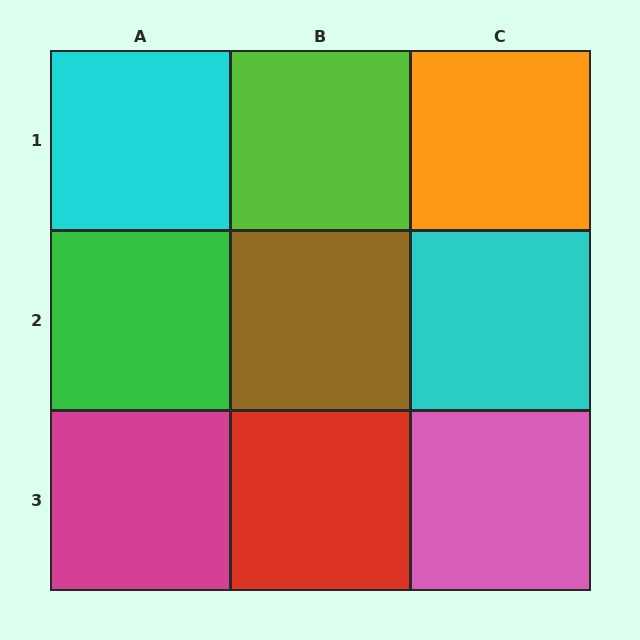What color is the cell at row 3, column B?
Red.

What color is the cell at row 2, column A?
Green.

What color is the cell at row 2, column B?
Brown.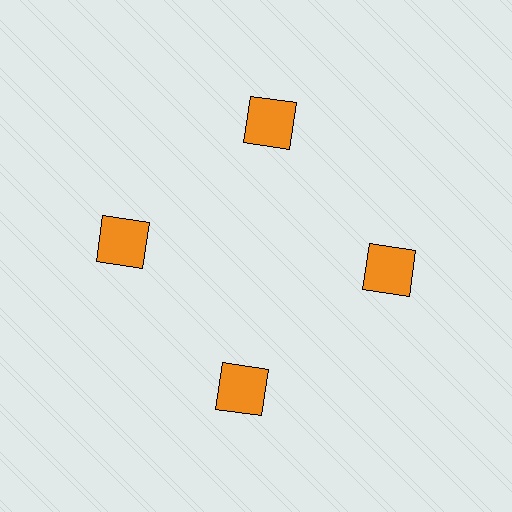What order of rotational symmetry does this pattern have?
This pattern has 4-fold rotational symmetry.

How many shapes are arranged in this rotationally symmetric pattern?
There are 4 shapes, arranged in 4 groups of 1.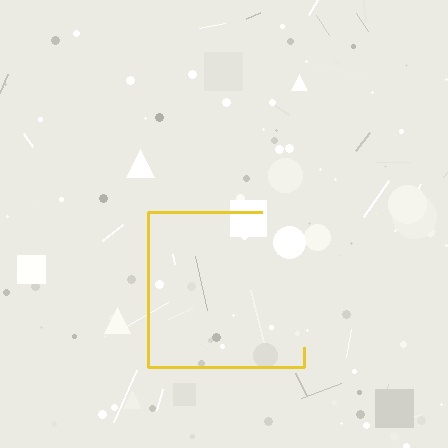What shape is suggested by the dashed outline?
The dashed outline suggests a square.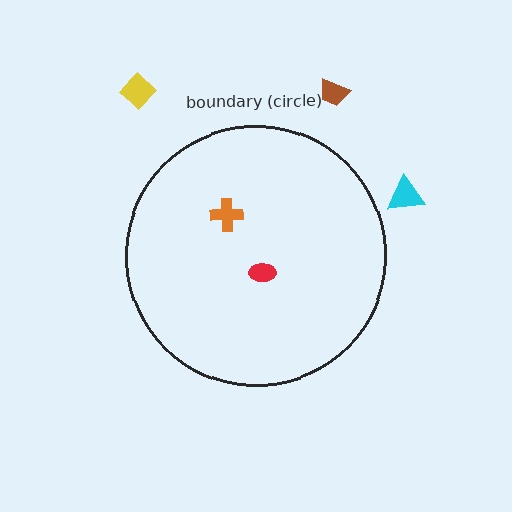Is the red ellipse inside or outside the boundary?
Inside.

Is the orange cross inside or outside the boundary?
Inside.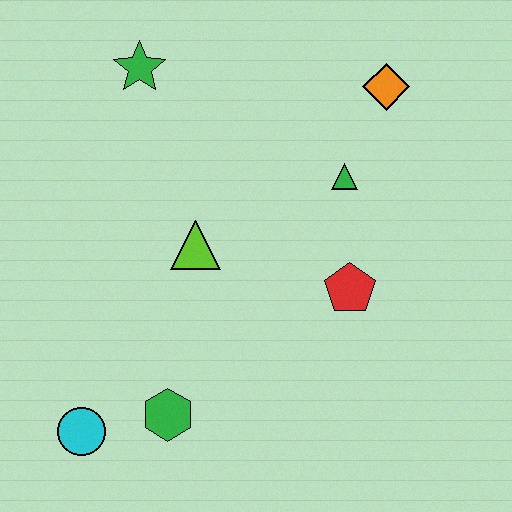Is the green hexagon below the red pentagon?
Yes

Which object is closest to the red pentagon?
The green triangle is closest to the red pentagon.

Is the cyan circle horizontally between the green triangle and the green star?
No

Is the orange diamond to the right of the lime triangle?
Yes